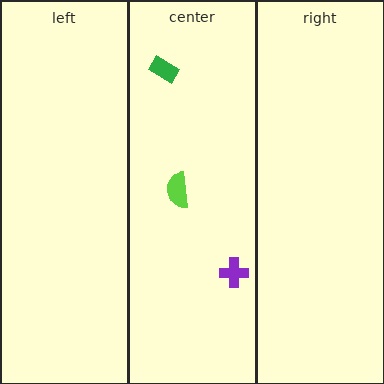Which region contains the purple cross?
The center region.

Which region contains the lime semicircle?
The center region.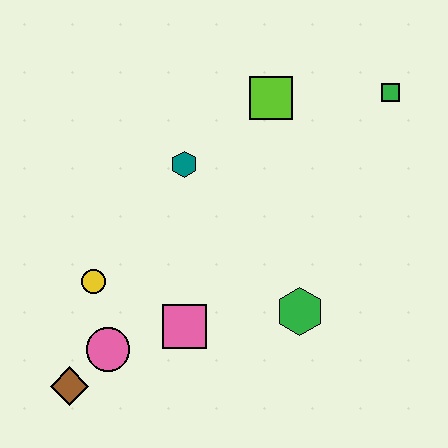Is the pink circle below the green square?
Yes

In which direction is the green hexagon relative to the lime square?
The green hexagon is below the lime square.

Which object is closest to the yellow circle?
The pink circle is closest to the yellow circle.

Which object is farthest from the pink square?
The green square is farthest from the pink square.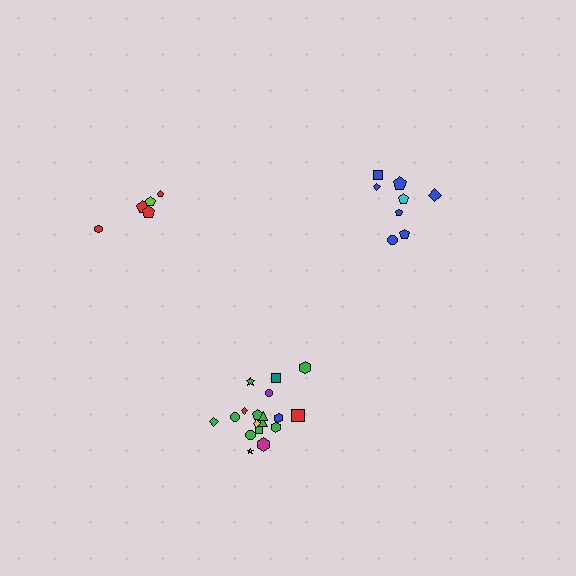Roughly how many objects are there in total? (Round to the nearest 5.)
Roughly 30 objects in total.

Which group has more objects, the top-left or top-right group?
The top-right group.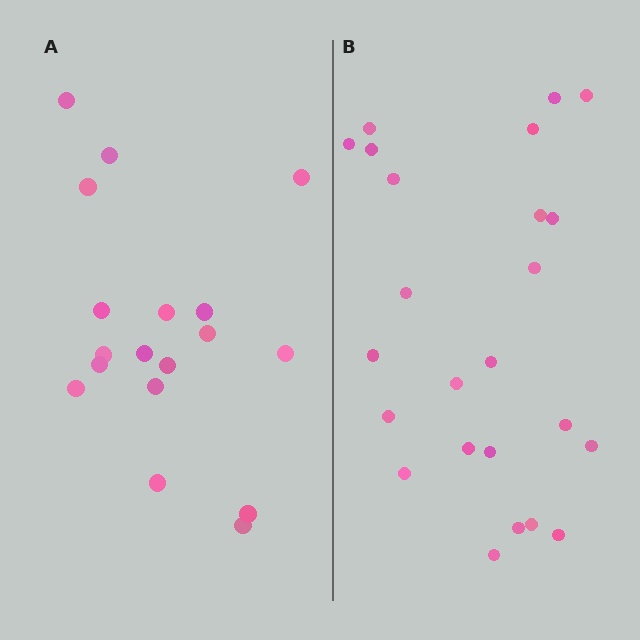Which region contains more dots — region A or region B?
Region B (the right region) has more dots.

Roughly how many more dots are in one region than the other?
Region B has about 6 more dots than region A.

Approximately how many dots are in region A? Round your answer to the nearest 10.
About 20 dots. (The exact count is 18, which rounds to 20.)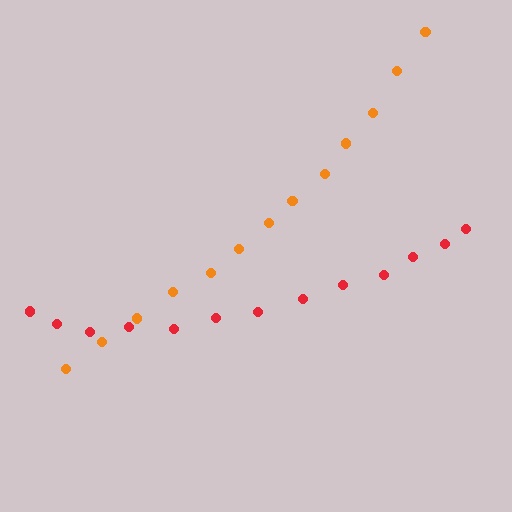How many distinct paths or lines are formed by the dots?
There are 2 distinct paths.